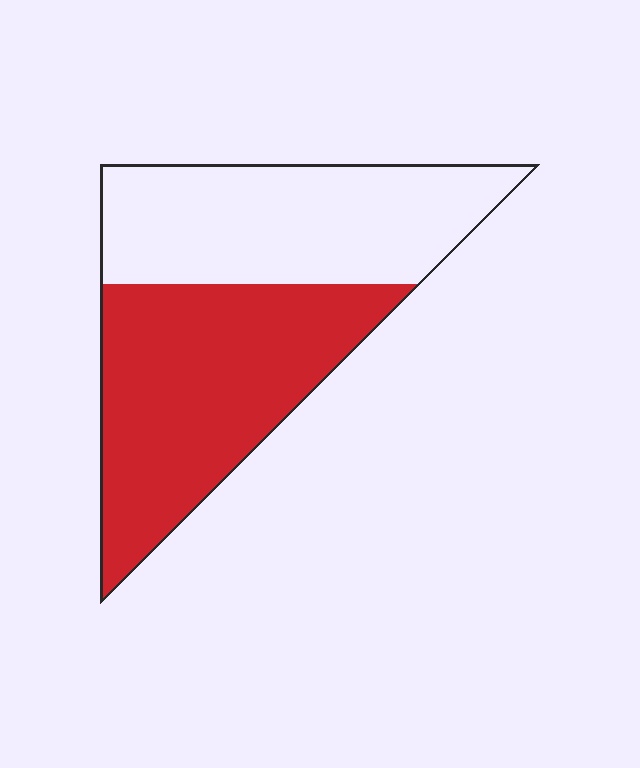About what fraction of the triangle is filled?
About one half (1/2).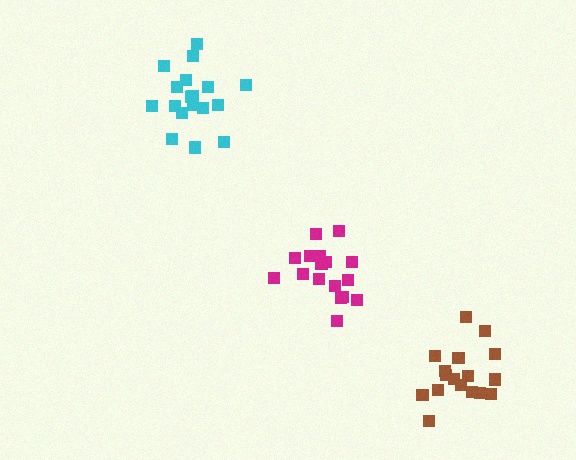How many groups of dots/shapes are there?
There are 3 groups.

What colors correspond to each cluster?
The clusters are colored: brown, cyan, magenta.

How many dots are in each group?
Group 1: 17 dots, Group 2: 18 dots, Group 3: 17 dots (52 total).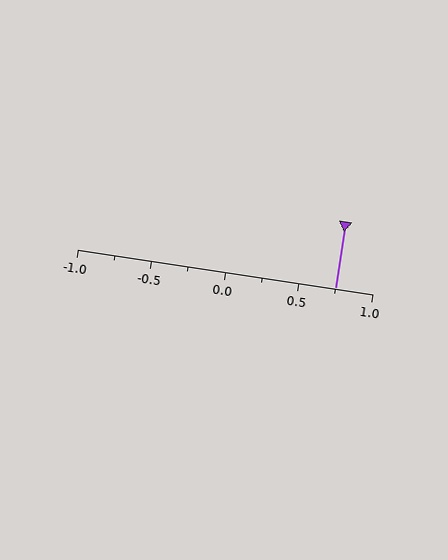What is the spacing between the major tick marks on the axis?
The major ticks are spaced 0.5 apart.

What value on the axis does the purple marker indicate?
The marker indicates approximately 0.75.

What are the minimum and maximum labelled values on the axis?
The axis runs from -1.0 to 1.0.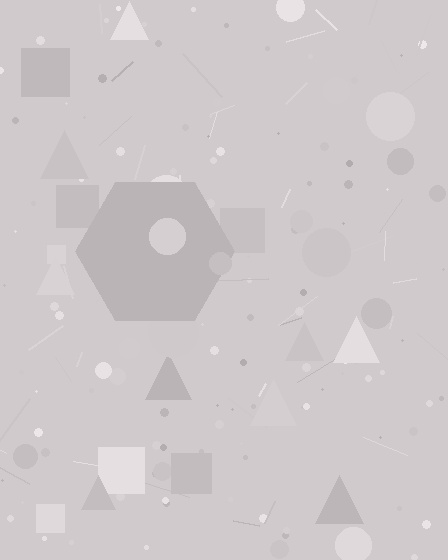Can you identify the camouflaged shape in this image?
The camouflaged shape is a hexagon.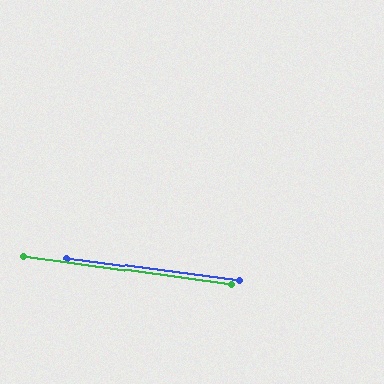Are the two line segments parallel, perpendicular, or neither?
Parallel — their directions differ by only 0.3°.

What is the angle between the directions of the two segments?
Approximately 0 degrees.